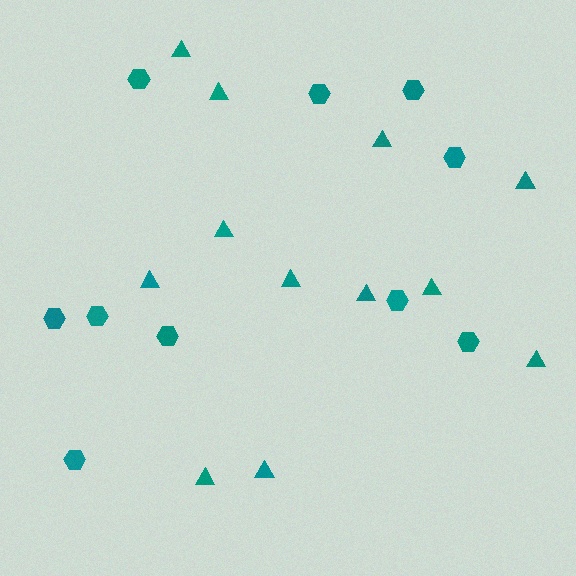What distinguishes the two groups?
There are 2 groups: one group of triangles (12) and one group of hexagons (10).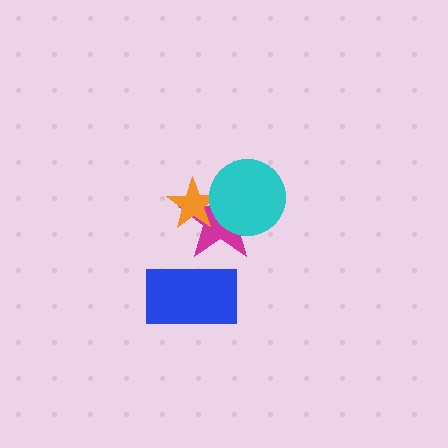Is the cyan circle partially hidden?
No, no other shape covers it.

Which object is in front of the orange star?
The cyan circle is in front of the orange star.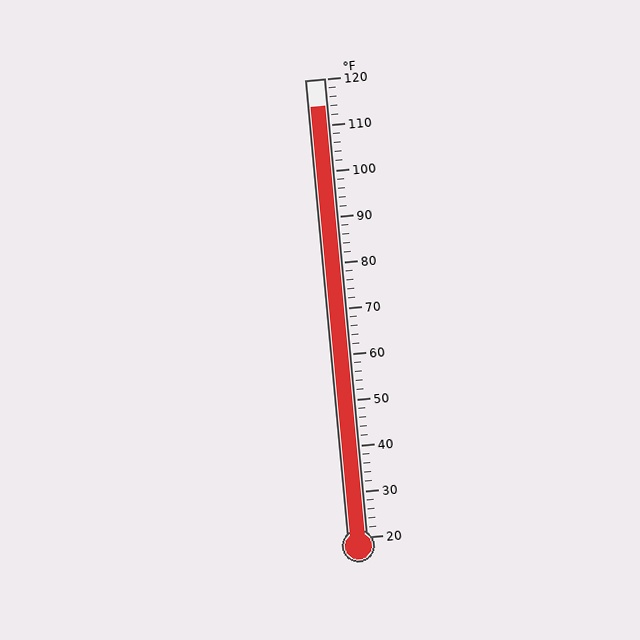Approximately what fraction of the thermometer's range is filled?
The thermometer is filled to approximately 95% of its range.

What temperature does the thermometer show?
The thermometer shows approximately 114°F.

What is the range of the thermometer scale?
The thermometer scale ranges from 20°F to 120°F.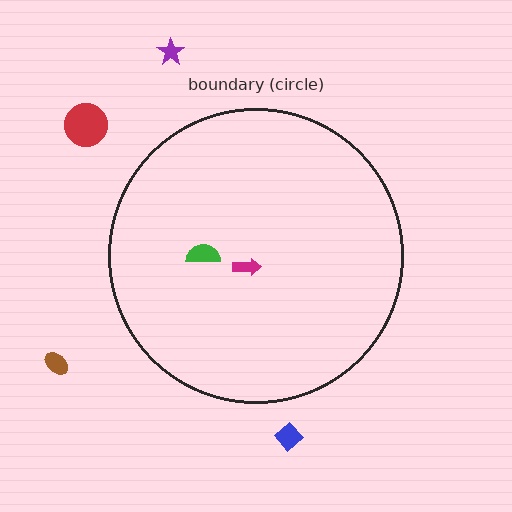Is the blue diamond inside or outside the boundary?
Outside.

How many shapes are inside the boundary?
2 inside, 4 outside.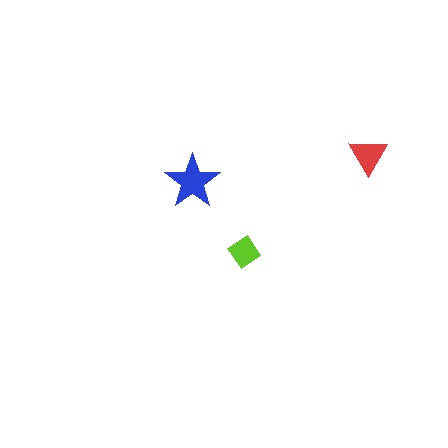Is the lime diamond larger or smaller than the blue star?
Smaller.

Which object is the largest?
The blue star.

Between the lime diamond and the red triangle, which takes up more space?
The red triangle.